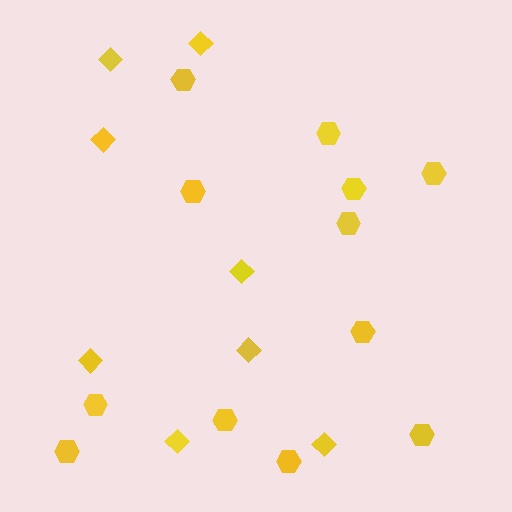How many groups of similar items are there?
There are 2 groups: one group of hexagons (12) and one group of diamonds (8).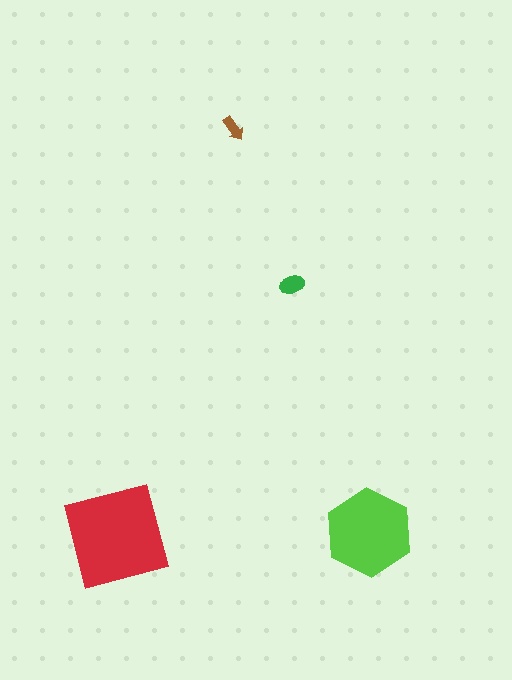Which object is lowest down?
The red square is bottommost.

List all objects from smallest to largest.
The brown arrow, the green ellipse, the lime hexagon, the red square.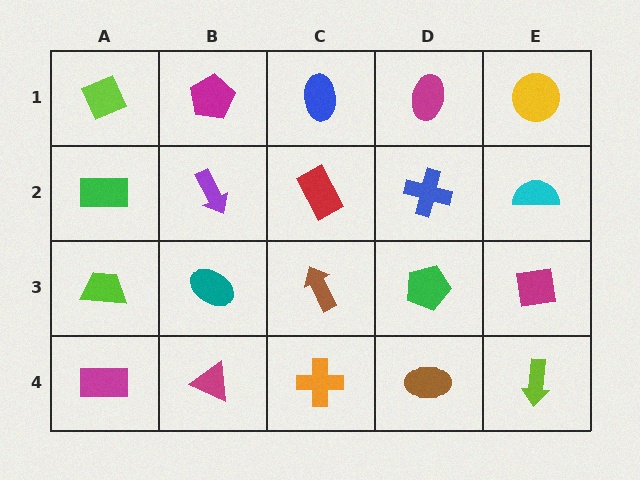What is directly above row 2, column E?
A yellow circle.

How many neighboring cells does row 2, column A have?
3.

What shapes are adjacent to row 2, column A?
A lime diamond (row 1, column A), a lime trapezoid (row 3, column A), a purple arrow (row 2, column B).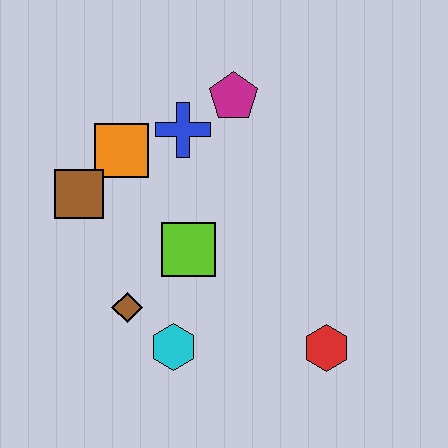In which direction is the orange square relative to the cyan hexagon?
The orange square is above the cyan hexagon.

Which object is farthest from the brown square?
The red hexagon is farthest from the brown square.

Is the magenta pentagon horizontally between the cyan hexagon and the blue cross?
No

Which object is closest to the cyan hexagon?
The brown diamond is closest to the cyan hexagon.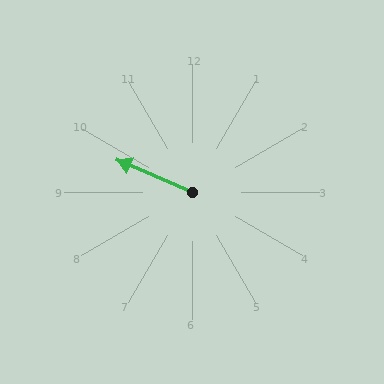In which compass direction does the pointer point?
Northwest.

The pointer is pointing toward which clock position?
Roughly 10 o'clock.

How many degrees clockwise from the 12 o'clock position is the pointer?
Approximately 293 degrees.